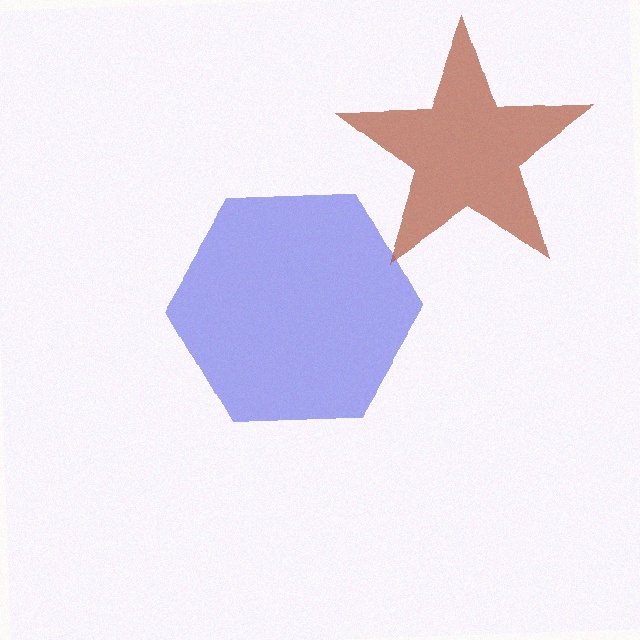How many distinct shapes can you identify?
There are 2 distinct shapes: a blue hexagon, a brown star.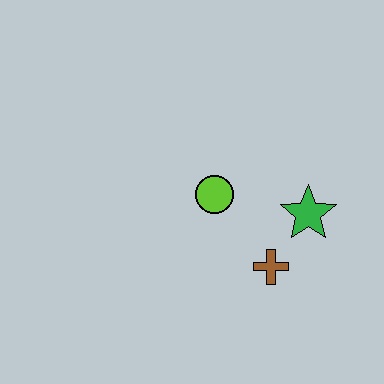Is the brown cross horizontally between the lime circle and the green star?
Yes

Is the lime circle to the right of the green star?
No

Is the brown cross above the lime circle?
No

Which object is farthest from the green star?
The lime circle is farthest from the green star.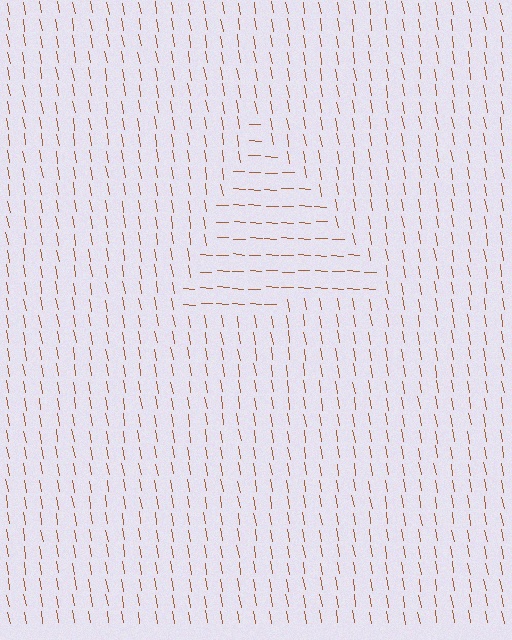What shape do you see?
I see a triangle.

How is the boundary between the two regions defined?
The boundary is defined purely by a change in line orientation (approximately 77 degrees difference). All lines are the same color and thickness.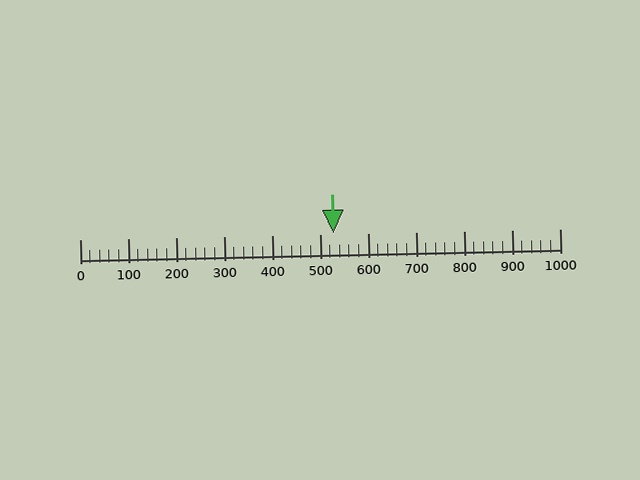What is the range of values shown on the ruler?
The ruler shows values from 0 to 1000.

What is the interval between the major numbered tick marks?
The major tick marks are spaced 100 units apart.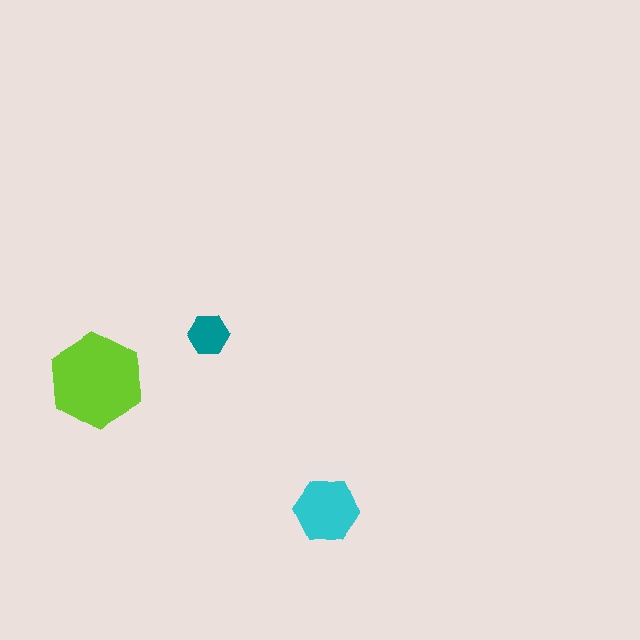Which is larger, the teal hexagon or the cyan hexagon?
The cyan one.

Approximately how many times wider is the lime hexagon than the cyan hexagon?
About 1.5 times wider.